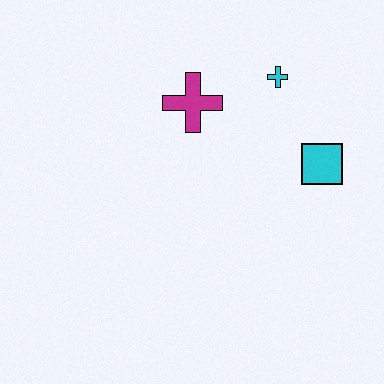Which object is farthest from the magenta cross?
The cyan square is farthest from the magenta cross.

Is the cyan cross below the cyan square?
No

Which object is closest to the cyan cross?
The magenta cross is closest to the cyan cross.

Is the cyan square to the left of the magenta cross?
No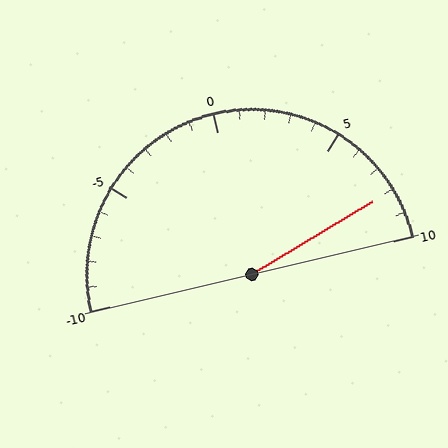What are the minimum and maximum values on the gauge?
The gauge ranges from -10 to 10.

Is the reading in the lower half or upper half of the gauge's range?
The reading is in the upper half of the range (-10 to 10).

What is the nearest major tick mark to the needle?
The nearest major tick mark is 10.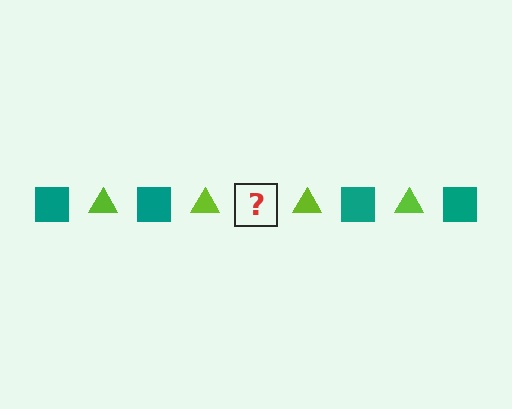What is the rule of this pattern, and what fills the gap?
The rule is that the pattern alternates between teal square and lime triangle. The gap should be filled with a teal square.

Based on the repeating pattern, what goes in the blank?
The blank should be a teal square.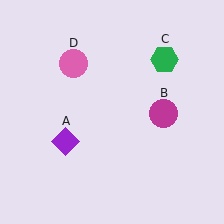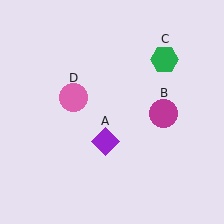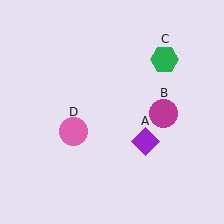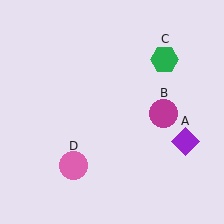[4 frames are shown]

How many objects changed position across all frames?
2 objects changed position: purple diamond (object A), pink circle (object D).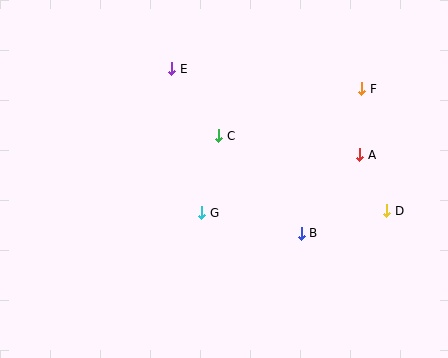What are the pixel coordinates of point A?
Point A is at (360, 155).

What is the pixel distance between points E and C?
The distance between E and C is 82 pixels.